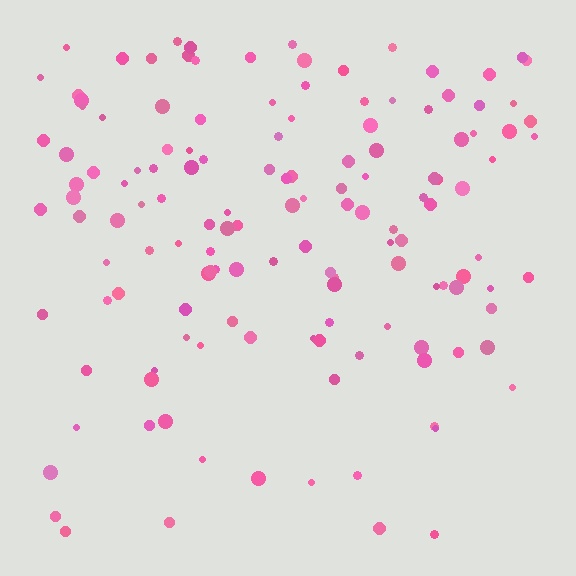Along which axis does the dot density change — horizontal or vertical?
Vertical.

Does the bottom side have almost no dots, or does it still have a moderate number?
Still a moderate number, just noticeably fewer than the top.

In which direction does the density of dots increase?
From bottom to top, with the top side densest.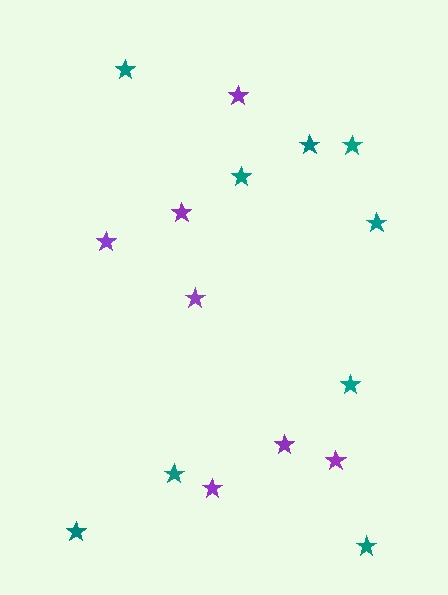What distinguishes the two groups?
There are 2 groups: one group of purple stars (7) and one group of teal stars (9).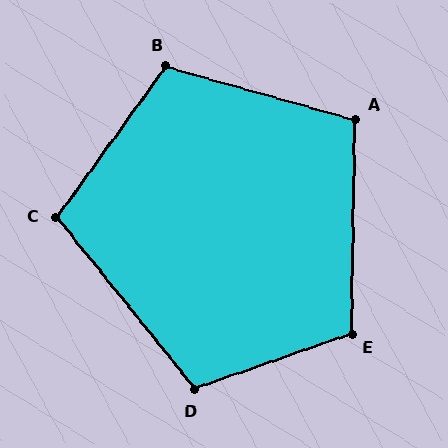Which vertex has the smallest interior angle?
A, at approximately 104 degrees.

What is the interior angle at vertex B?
Approximately 110 degrees (obtuse).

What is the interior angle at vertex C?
Approximately 105 degrees (obtuse).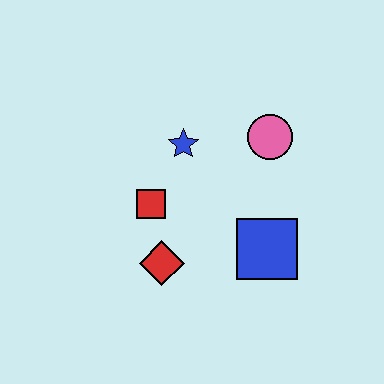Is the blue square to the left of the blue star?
No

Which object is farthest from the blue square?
The blue star is farthest from the blue square.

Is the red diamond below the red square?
Yes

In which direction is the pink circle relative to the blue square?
The pink circle is above the blue square.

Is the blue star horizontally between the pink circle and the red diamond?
Yes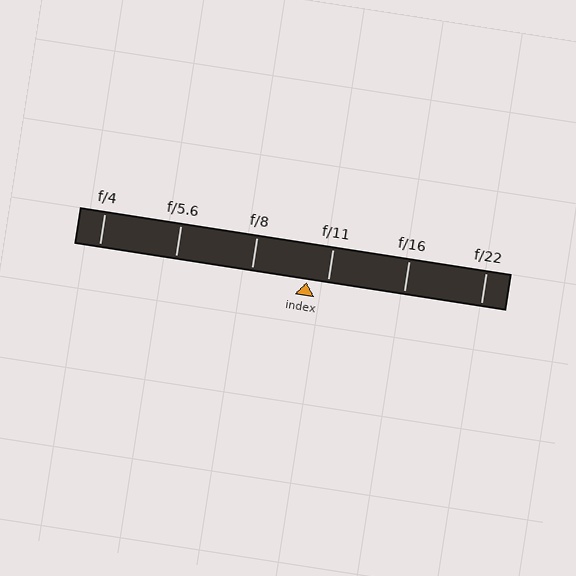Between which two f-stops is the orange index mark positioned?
The index mark is between f/8 and f/11.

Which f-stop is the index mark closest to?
The index mark is closest to f/11.